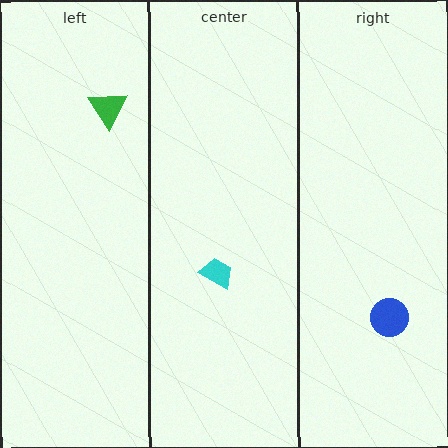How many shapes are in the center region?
1.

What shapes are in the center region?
The cyan trapezoid.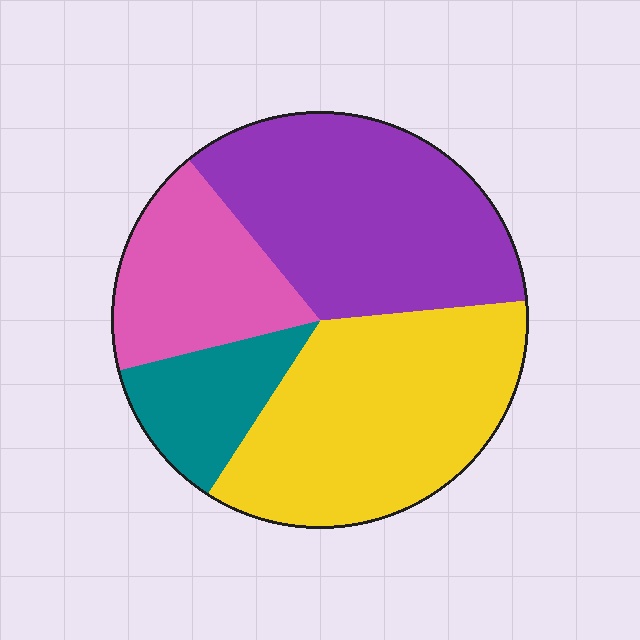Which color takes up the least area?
Teal, at roughly 10%.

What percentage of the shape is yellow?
Yellow covers around 35% of the shape.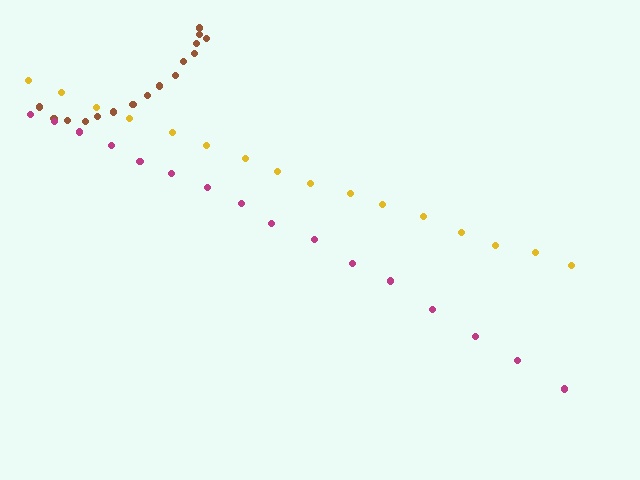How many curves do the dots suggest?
There are 3 distinct paths.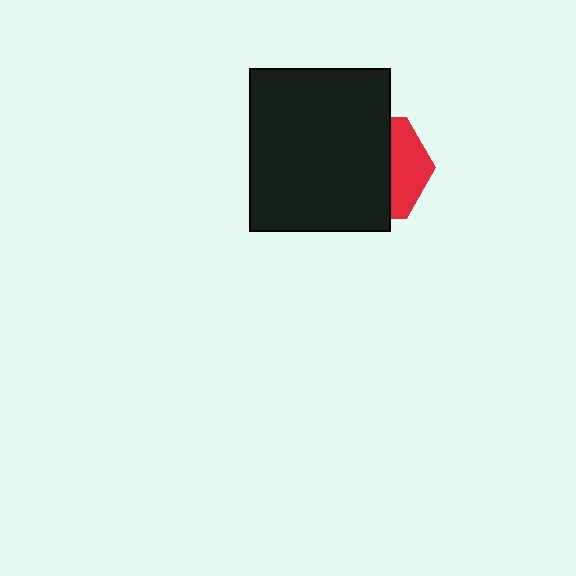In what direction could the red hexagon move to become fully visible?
The red hexagon could move right. That would shift it out from behind the black rectangle entirely.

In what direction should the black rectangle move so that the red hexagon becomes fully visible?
The black rectangle should move left. That is the shortest direction to clear the overlap and leave the red hexagon fully visible.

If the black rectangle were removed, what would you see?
You would see the complete red hexagon.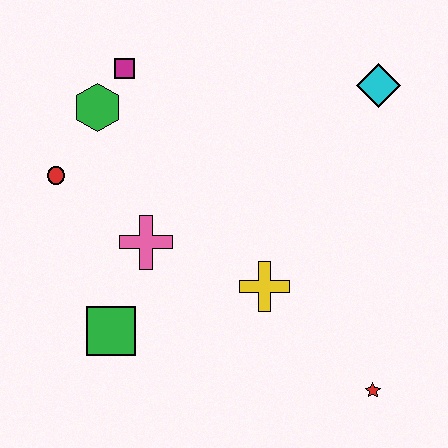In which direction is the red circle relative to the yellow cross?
The red circle is to the left of the yellow cross.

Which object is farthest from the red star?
The magenta square is farthest from the red star.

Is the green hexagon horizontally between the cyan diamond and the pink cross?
No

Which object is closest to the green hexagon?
The magenta square is closest to the green hexagon.